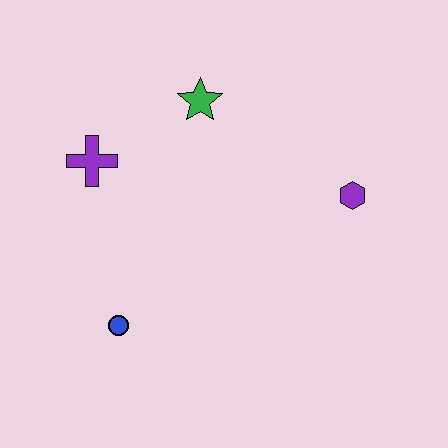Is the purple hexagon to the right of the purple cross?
Yes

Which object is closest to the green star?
The purple cross is closest to the green star.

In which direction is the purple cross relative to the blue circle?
The purple cross is above the blue circle.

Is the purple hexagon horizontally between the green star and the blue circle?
No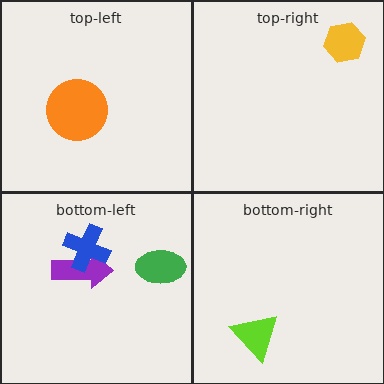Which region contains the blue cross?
The bottom-left region.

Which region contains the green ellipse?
The bottom-left region.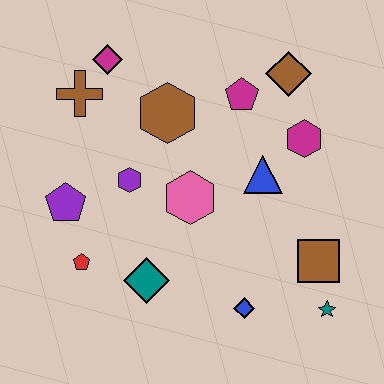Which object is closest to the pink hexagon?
The purple hexagon is closest to the pink hexagon.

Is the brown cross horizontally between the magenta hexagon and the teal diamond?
No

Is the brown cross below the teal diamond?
No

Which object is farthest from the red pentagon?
The brown diamond is farthest from the red pentagon.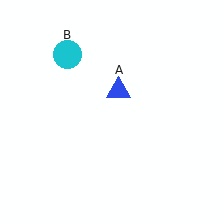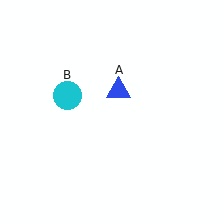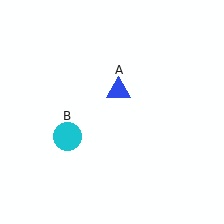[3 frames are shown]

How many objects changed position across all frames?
1 object changed position: cyan circle (object B).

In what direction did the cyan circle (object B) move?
The cyan circle (object B) moved down.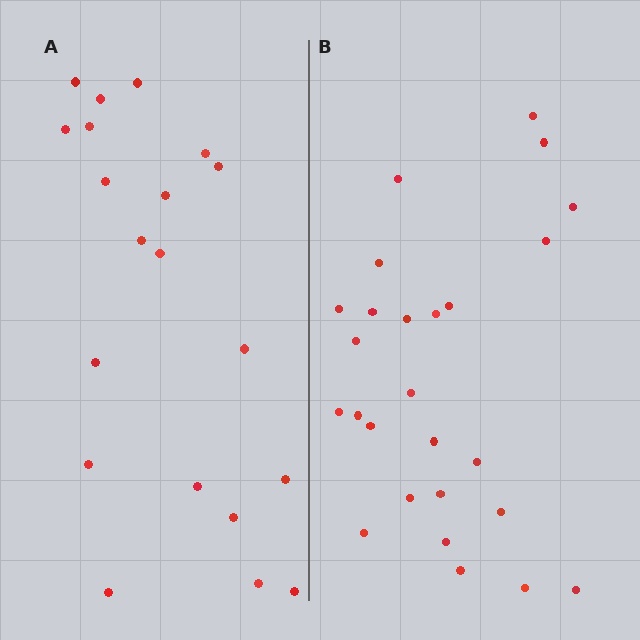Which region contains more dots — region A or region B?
Region B (the right region) has more dots.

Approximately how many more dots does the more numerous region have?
Region B has about 6 more dots than region A.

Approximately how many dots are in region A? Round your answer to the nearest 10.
About 20 dots.